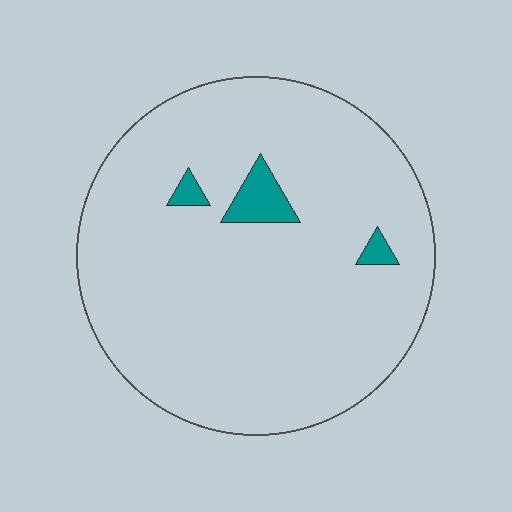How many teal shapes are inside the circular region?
3.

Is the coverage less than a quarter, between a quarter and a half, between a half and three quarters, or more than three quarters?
Less than a quarter.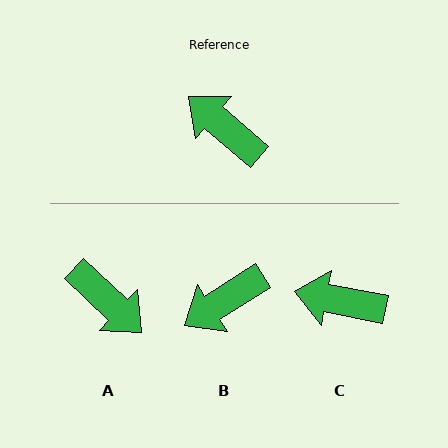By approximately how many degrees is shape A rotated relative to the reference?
Approximately 177 degrees counter-clockwise.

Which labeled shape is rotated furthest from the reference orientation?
A, about 177 degrees away.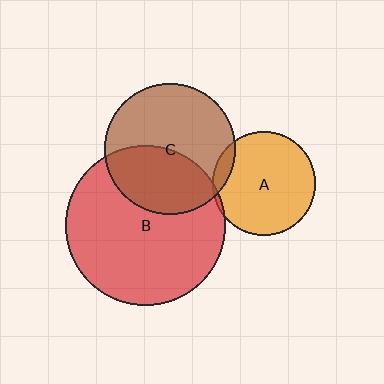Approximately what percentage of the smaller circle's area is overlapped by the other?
Approximately 10%.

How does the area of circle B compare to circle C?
Approximately 1.5 times.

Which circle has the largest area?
Circle B (red).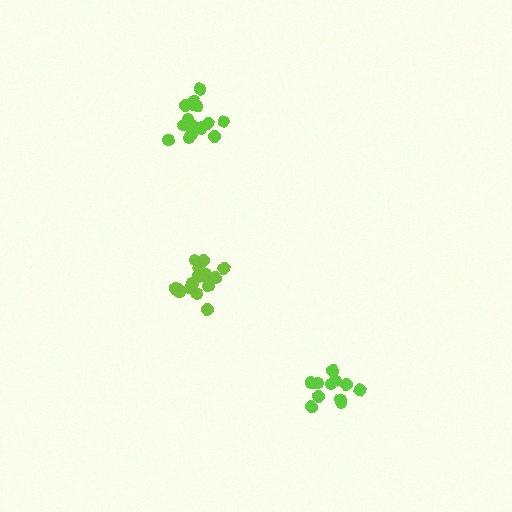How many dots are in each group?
Group 1: 11 dots, Group 2: 16 dots, Group 3: 16 dots (43 total).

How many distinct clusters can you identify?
There are 3 distinct clusters.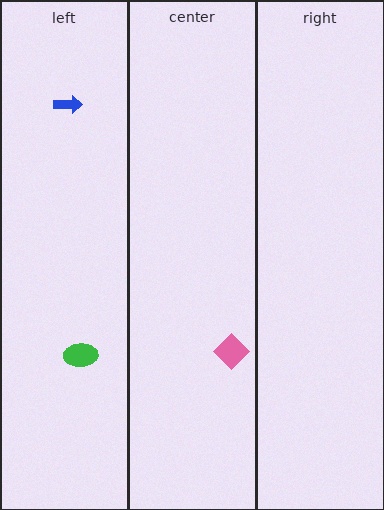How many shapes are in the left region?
2.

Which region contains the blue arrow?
The left region.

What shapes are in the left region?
The blue arrow, the green ellipse.